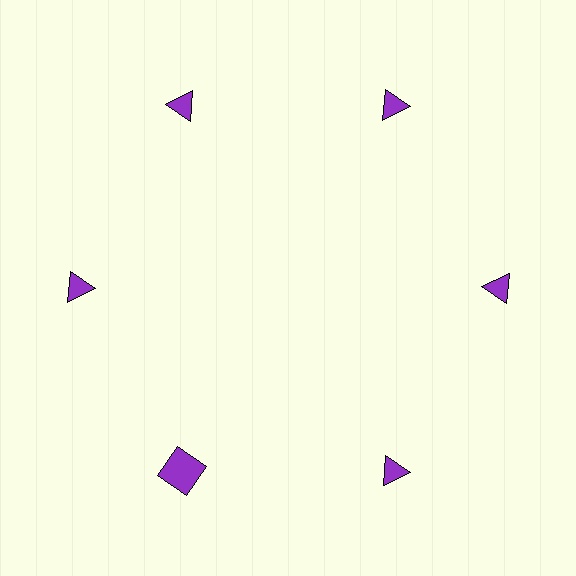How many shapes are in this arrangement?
There are 6 shapes arranged in a ring pattern.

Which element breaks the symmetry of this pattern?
The purple square at roughly the 7 o'clock position breaks the symmetry. All other shapes are purple triangles.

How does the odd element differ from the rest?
It has a different shape: square instead of triangle.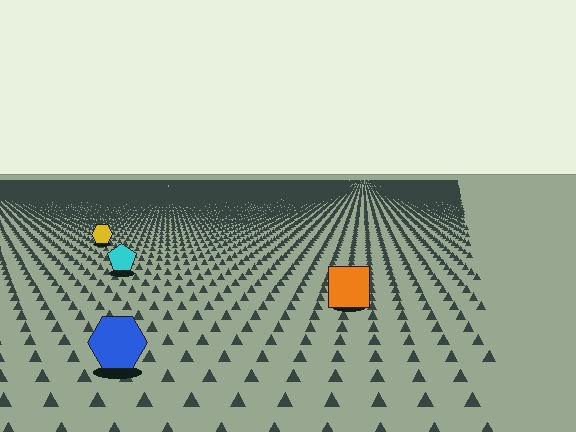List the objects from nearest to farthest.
From nearest to farthest: the blue hexagon, the orange square, the cyan pentagon, the yellow hexagon.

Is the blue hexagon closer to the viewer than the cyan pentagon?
Yes. The blue hexagon is closer — you can tell from the texture gradient: the ground texture is coarser near it.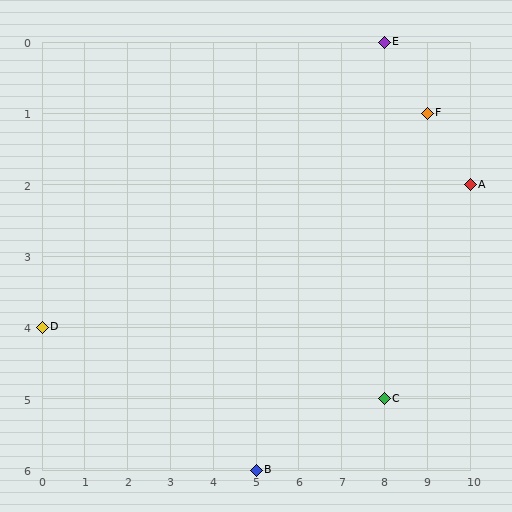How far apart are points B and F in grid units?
Points B and F are 4 columns and 5 rows apart (about 6.4 grid units diagonally).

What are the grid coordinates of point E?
Point E is at grid coordinates (8, 0).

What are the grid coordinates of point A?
Point A is at grid coordinates (10, 2).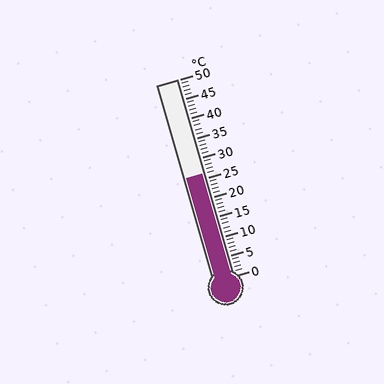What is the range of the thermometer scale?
The thermometer scale ranges from 0°C to 50°C.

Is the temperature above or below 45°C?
The temperature is below 45°C.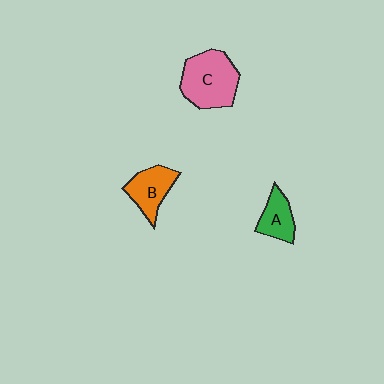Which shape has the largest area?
Shape C (pink).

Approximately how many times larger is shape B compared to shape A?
Approximately 1.3 times.